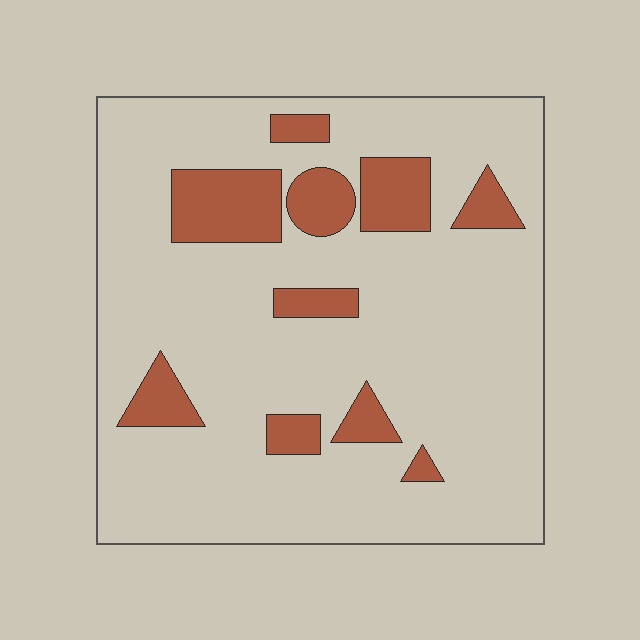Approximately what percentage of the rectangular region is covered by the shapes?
Approximately 15%.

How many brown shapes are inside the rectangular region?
10.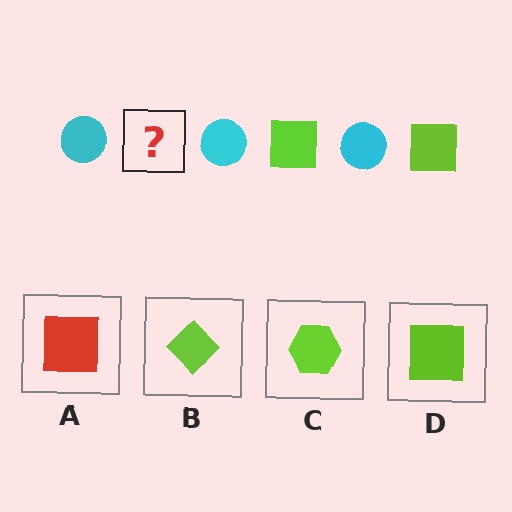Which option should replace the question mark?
Option D.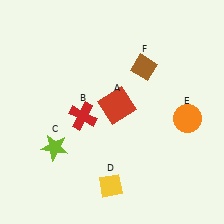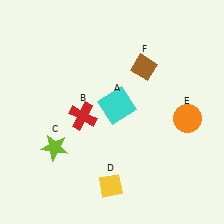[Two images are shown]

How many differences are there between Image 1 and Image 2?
There is 1 difference between the two images.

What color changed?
The square (A) changed from red in Image 1 to cyan in Image 2.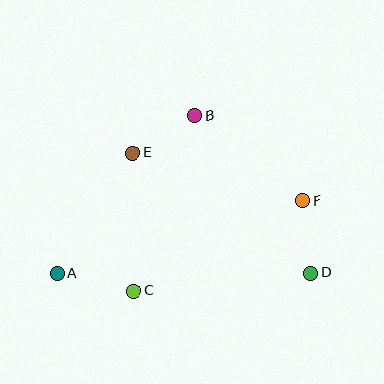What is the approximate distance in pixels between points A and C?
The distance between A and C is approximately 78 pixels.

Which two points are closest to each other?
Points B and E are closest to each other.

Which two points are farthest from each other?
Points A and F are farthest from each other.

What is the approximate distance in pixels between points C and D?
The distance between C and D is approximately 179 pixels.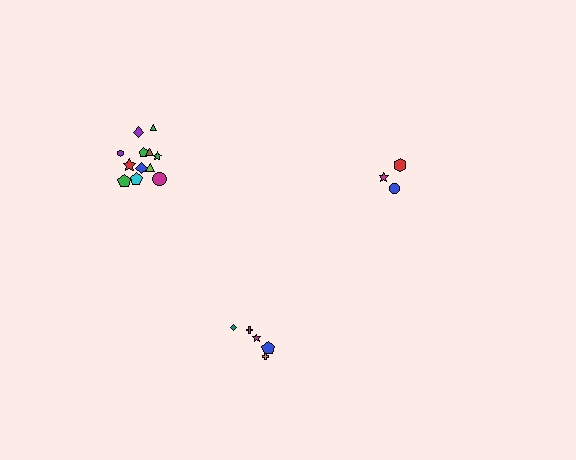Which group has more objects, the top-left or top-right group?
The top-left group.